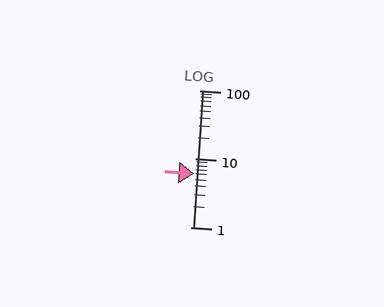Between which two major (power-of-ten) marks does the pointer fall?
The pointer is between 1 and 10.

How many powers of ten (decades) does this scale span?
The scale spans 2 decades, from 1 to 100.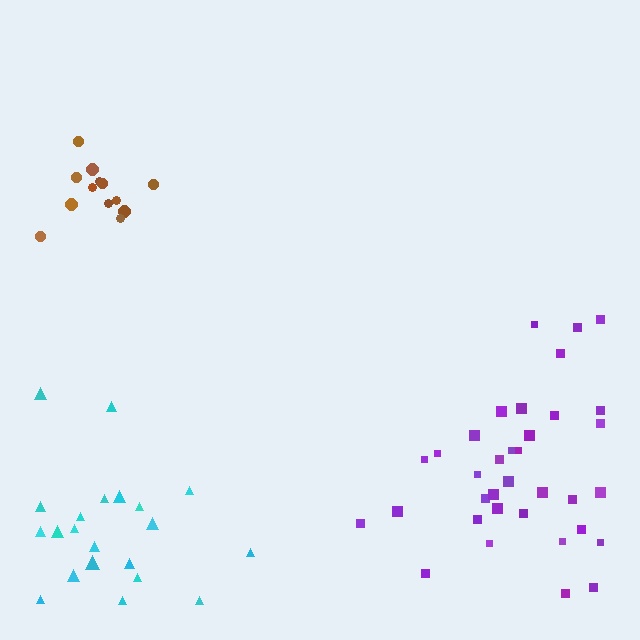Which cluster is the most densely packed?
Brown.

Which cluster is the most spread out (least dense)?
Cyan.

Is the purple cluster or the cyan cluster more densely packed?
Purple.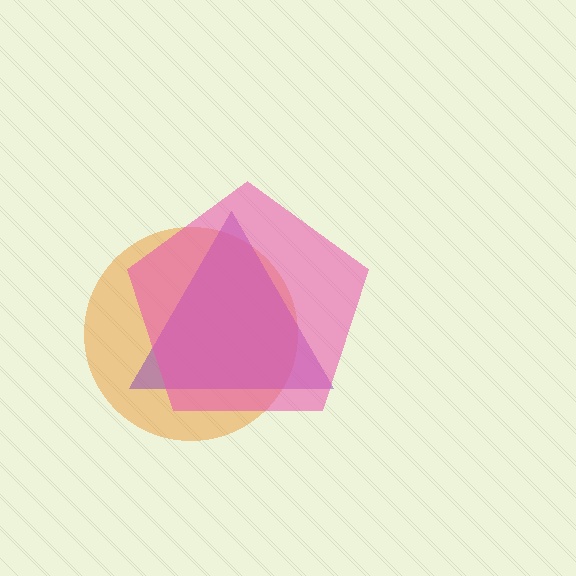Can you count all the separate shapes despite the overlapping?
Yes, there are 3 separate shapes.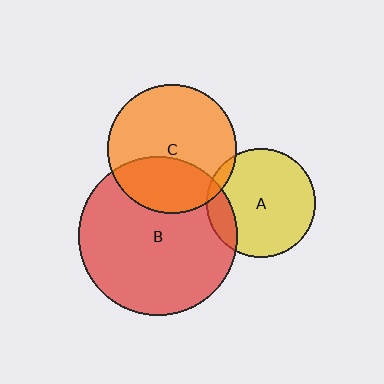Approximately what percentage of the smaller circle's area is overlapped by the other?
Approximately 15%.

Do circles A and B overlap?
Yes.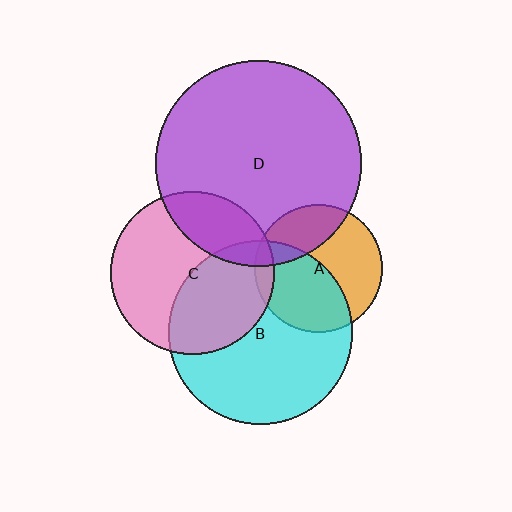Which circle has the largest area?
Circle D (purple).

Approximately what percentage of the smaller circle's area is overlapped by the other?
Approximately 25%.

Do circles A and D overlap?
Yes.